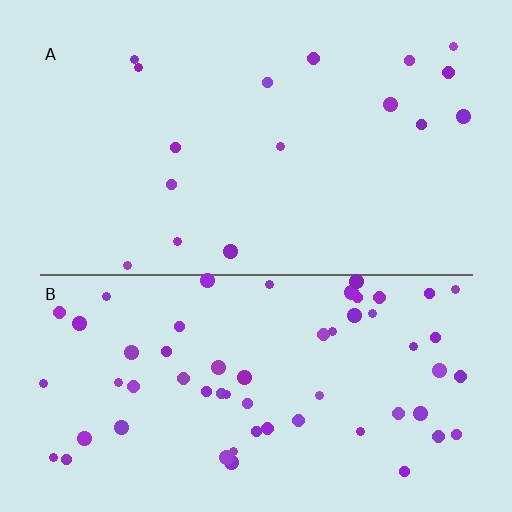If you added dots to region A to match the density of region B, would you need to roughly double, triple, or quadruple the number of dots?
Approximately quadruple.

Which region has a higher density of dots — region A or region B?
B (the bottom).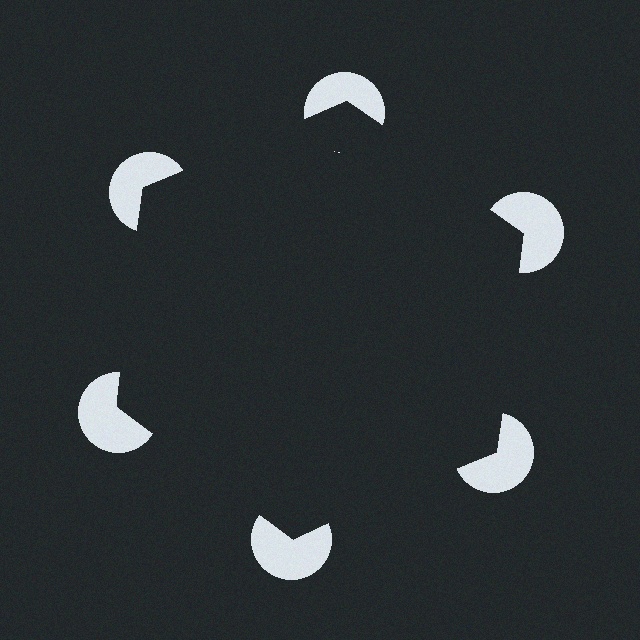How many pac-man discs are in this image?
There are 6 — one at each vertex of the illusory hexagon.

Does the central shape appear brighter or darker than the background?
It typically appears slightly darker than the background, even though no actual brightness change is drawn.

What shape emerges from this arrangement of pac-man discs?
An illusory hexagon — its edges are inferred from the aligned wedge cuts in the pac-man discs, not physically drawn.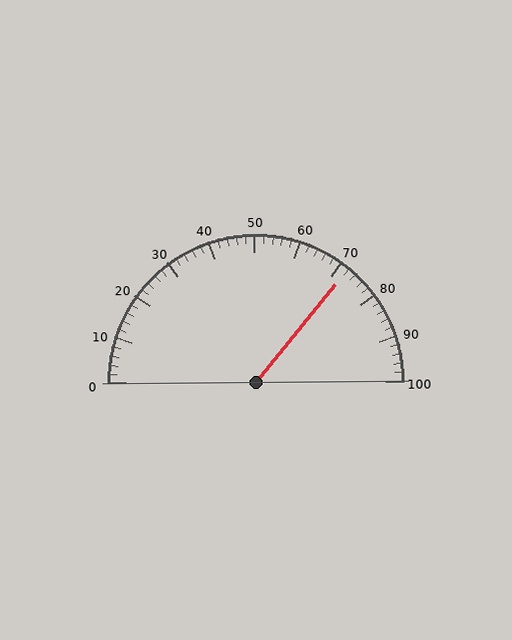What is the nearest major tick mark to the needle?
The nearest major tick mark is 70.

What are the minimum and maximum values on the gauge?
The gauge ranges from 0 to 100.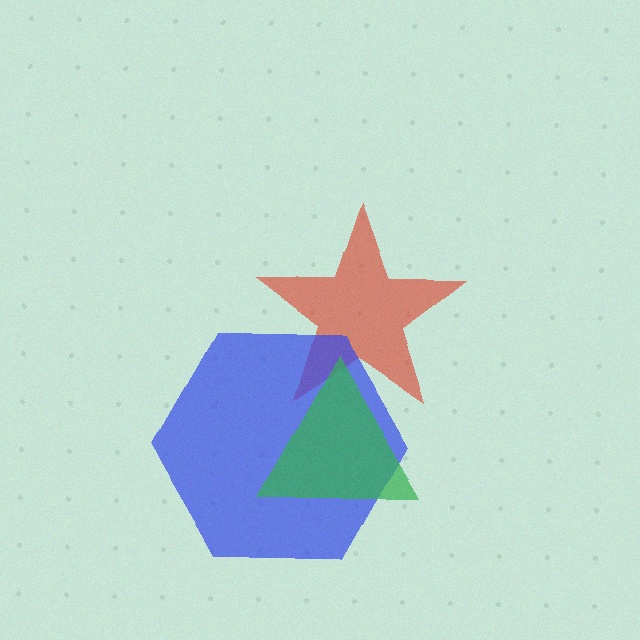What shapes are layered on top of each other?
The layered shapes are: a red star, a blue hexagon, a green triangle.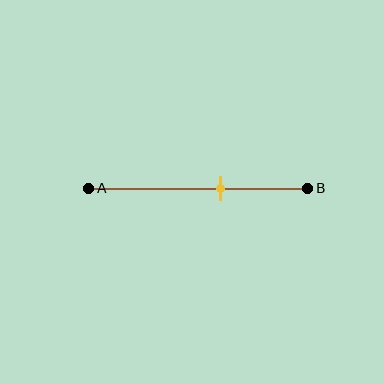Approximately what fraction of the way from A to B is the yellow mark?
The yellow mark is approximately 60% of the way from A to B.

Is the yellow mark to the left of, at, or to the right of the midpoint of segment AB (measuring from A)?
The yellow mark is to the right of the midpoint of segment AB.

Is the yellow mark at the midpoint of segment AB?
No, the mark is at about 60% from A, not at the 50% midpoint.